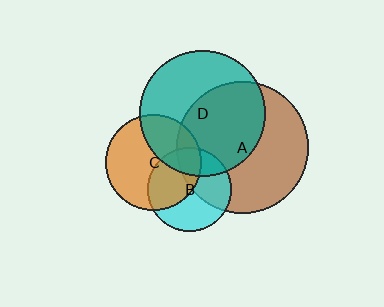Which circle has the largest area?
Circle A (brown).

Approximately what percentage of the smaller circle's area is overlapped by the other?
Approximately 45%.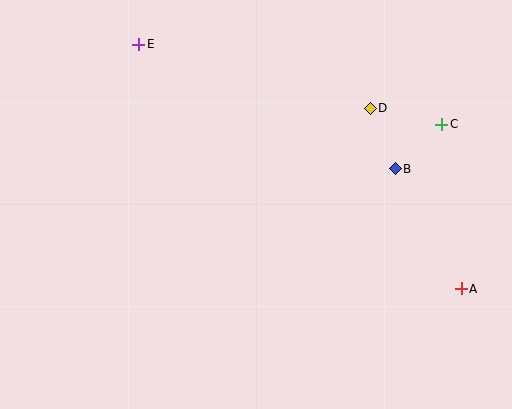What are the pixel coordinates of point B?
Point B is at (395, 169).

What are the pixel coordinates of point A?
Point A is at (461, 289).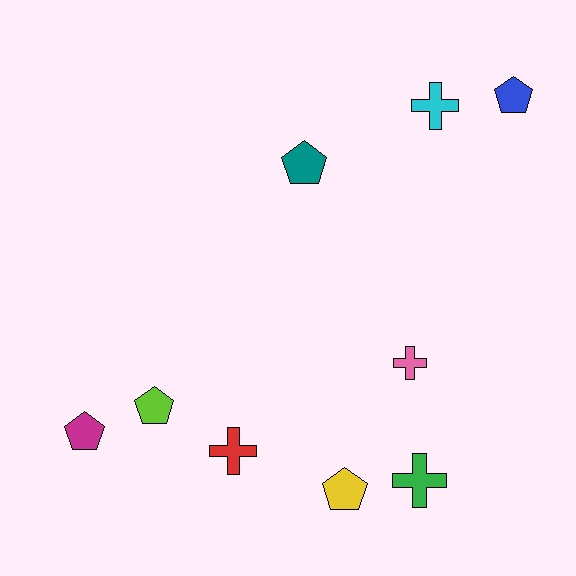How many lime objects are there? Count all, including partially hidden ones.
There is 1 lime object.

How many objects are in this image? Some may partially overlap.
There are 9 objects.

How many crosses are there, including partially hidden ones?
There are 4 crosses.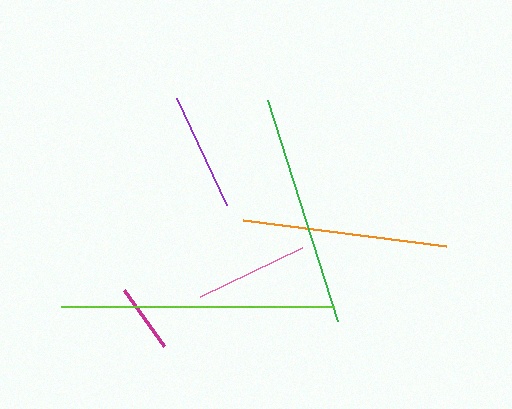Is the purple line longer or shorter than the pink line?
The purple line is longer than the pink line.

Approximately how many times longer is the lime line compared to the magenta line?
The lime line is approximately 4.0 times the length of the magenta line.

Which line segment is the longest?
The lime line is the longest at approximately 272 pixels.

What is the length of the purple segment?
The purple segment is approximately 119 pixels long.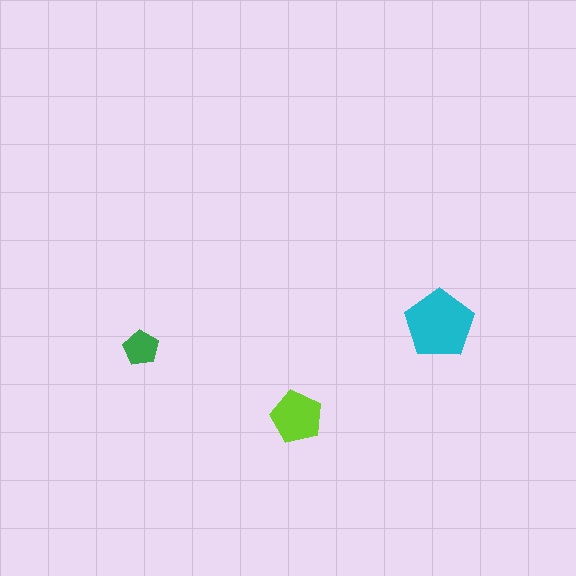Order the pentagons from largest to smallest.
the cyan one, the lime one, the green one.